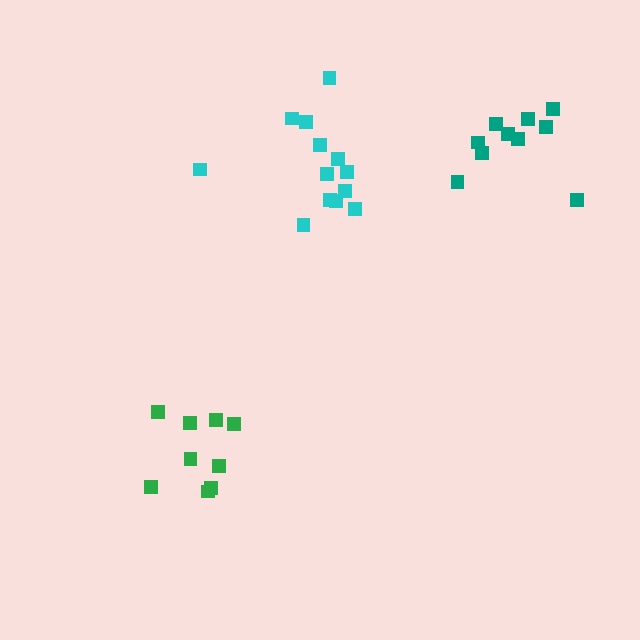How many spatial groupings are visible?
There are 3 spatial groupings.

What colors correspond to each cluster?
The clusters are colored: green, teal, cyan.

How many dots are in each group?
Group 1: 9 dots, Group 2: 10 dots, Group 3: 13 dots (32 total).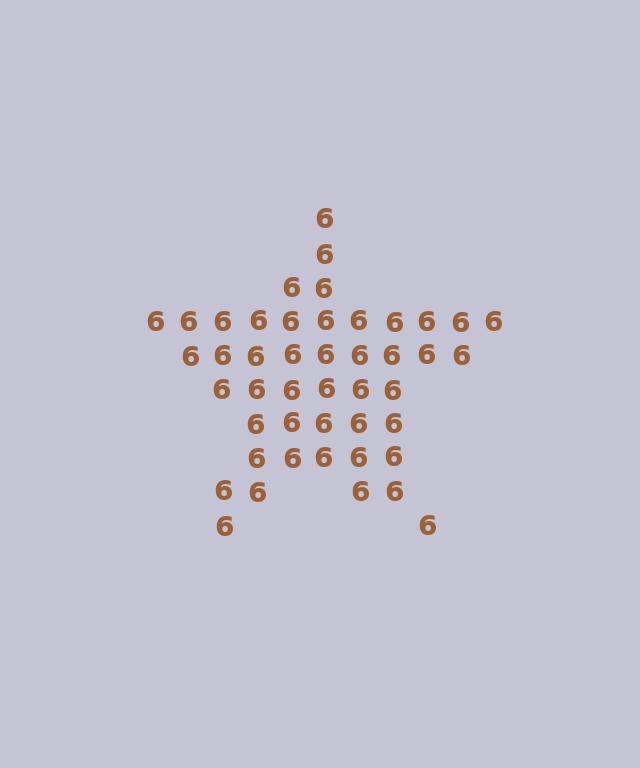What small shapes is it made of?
It is made of small digit 6's.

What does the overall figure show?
The overall figure shows a star.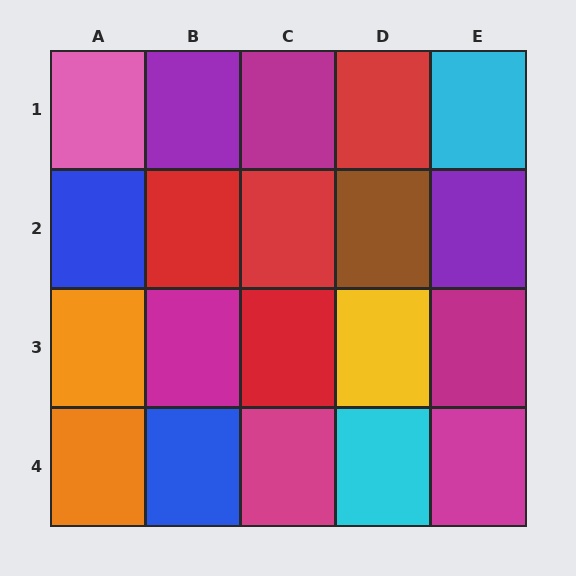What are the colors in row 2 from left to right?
Blue, red, red, brown, purple.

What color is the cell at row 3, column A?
Orange.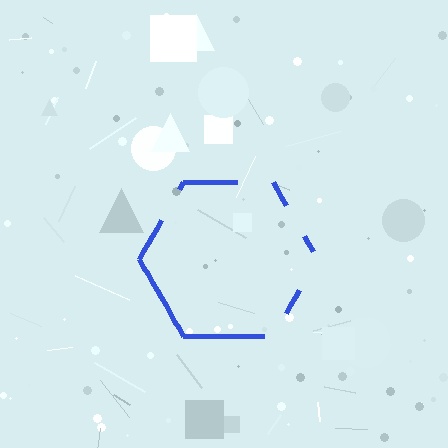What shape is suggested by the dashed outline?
The dashed outline suggests a hexagon.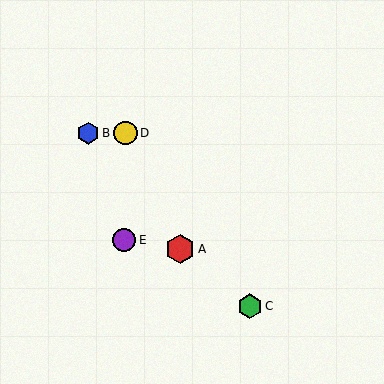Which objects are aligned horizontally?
Objects B, D are aligned horizontally.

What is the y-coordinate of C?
Object C is at y≈306.